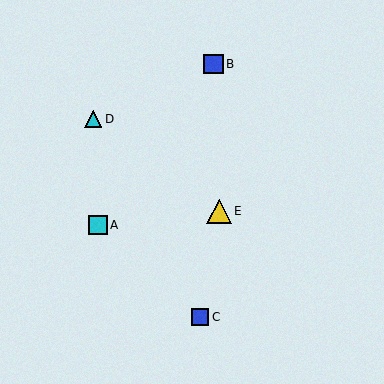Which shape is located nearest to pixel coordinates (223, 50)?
The blue square (labeled B) at (214, 64) is nearest to that location.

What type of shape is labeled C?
Shape C is a blue square.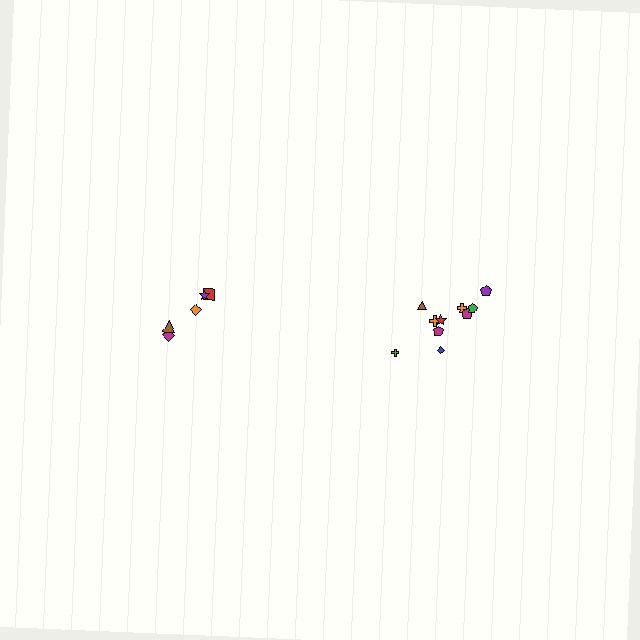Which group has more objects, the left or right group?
The right group.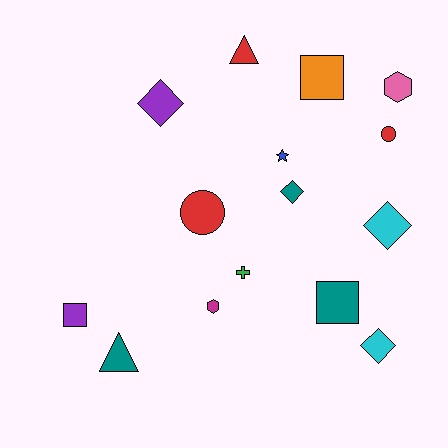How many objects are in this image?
There are 15 objects.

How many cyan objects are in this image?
There are 2 cyan objects.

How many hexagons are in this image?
There are 2 hexagons.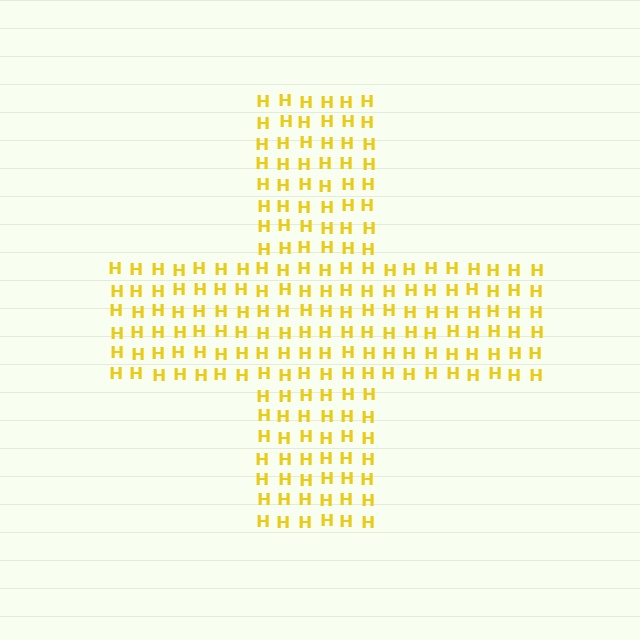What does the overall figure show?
The overall figure shows a cross.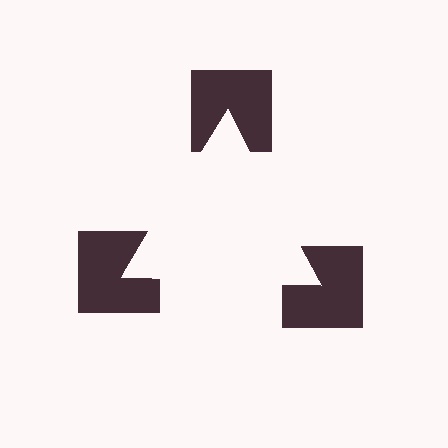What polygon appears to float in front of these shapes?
An illusory triangle — its edges are inferred from the aligned wedge cuts in the notched squares, not physically drawn.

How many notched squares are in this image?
There are 3 — one at each vertex of the illusory triangle.